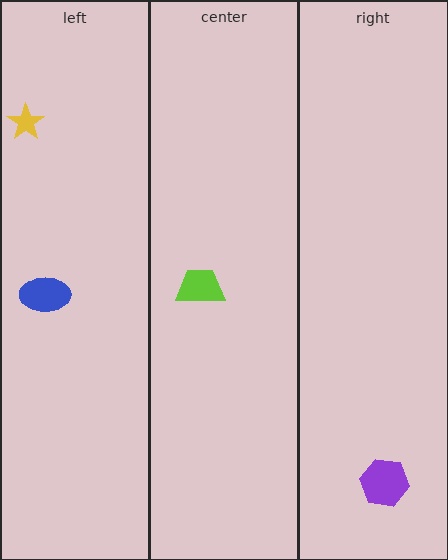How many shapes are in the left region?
2.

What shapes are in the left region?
The yellow star, the blue ellipse.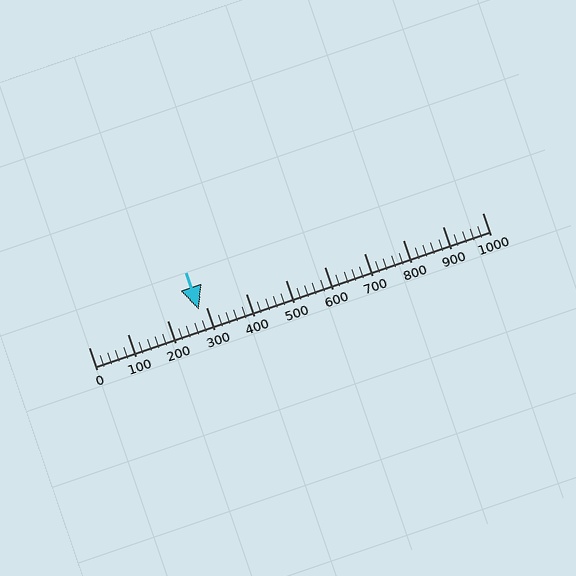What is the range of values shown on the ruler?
The ruler shows values from 0 to 1000.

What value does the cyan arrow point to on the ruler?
The cyan arrow points to approximately 280.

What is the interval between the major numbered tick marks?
The major tick marks are spaced 100 units apart.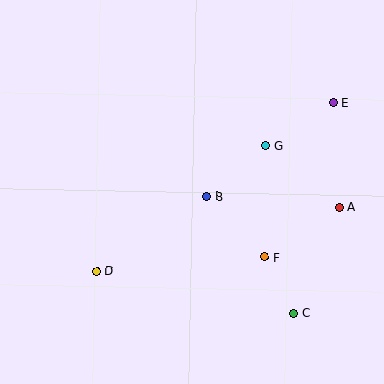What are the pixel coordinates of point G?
Point G is at (266, 146).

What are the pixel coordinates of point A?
Point A is at (339, 207).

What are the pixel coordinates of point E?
Point E is at (333, 103).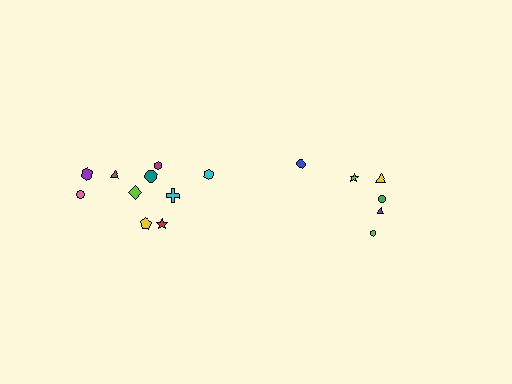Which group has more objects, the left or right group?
The left group.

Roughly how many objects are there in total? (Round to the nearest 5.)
Roughly 15 objects in total.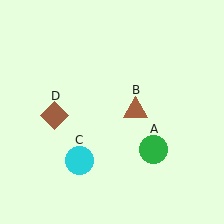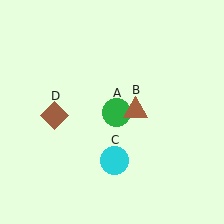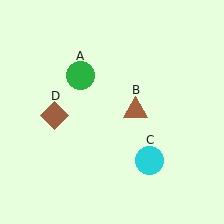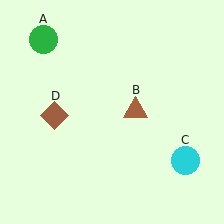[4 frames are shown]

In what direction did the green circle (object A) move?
The green circle (object A) moved up and to the left.